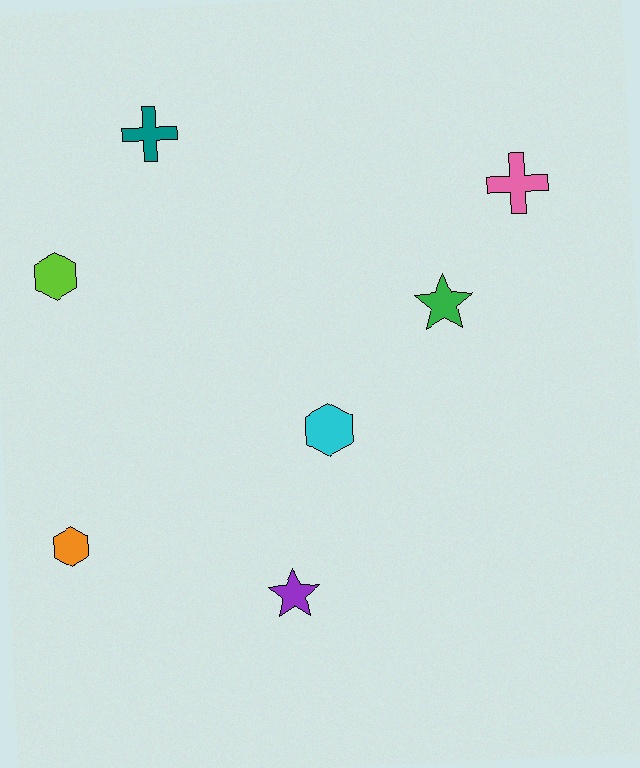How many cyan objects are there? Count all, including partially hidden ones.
There is 1 cyan object.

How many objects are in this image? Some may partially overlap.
There are 7 objects.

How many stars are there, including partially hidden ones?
There are 2 stars.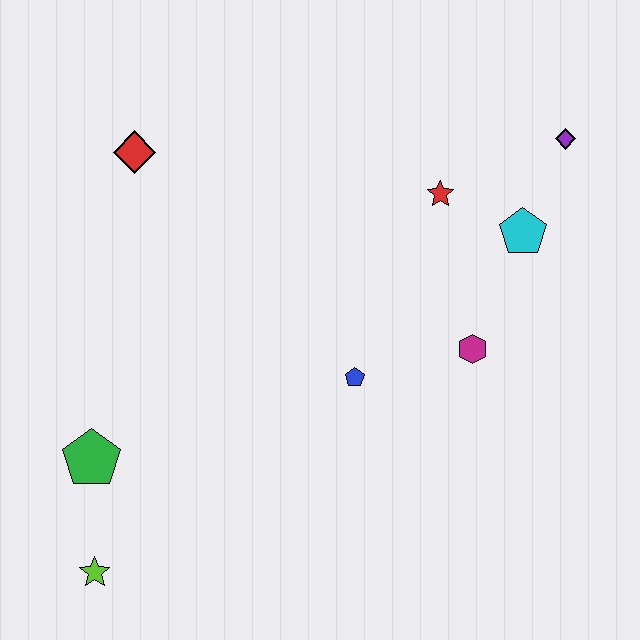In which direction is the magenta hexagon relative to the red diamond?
The magenta hexagon is to the right of the red diamond.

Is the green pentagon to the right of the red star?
No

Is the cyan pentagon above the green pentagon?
Yes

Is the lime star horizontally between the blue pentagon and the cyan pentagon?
No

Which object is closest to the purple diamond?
The cyan pentagon is closest to the purple diamond.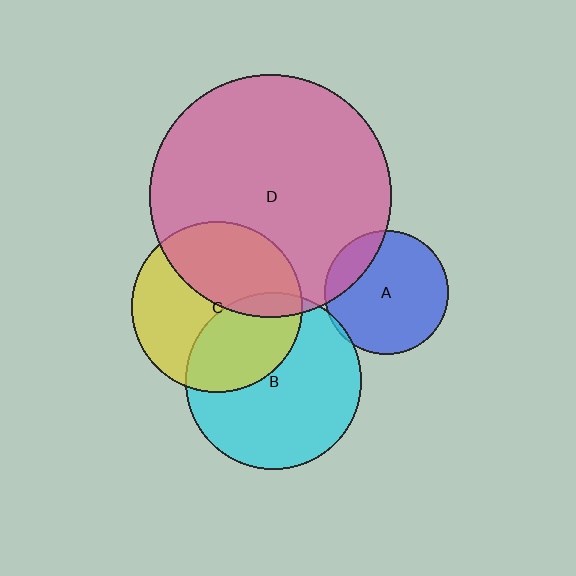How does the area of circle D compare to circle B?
Approximately 1.9 times.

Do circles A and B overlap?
Yes.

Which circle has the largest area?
Circle D (pink).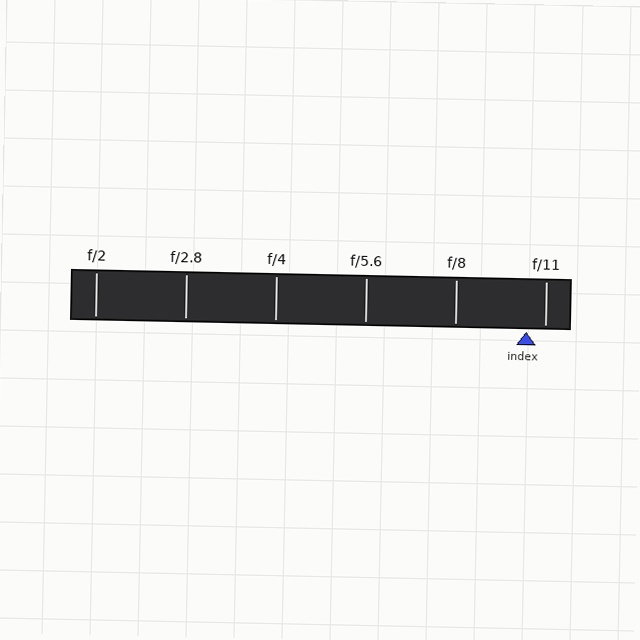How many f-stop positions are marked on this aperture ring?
There are 6 f-stop positions marked.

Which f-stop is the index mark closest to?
The index mark is closest to f/11.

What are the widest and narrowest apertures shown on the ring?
The widest aperture shown is f/2 and the narrowest is f/11.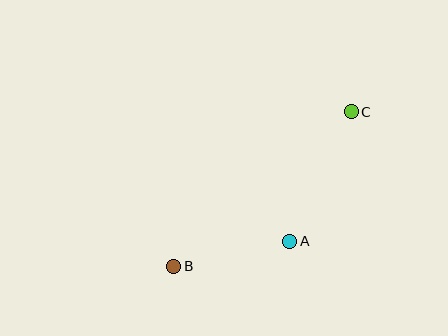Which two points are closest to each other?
Points A and B are closest to each other.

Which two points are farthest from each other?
Points B and C are farthest from each other.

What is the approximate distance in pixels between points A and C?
The distance between A and C is approximately 143 pixels.